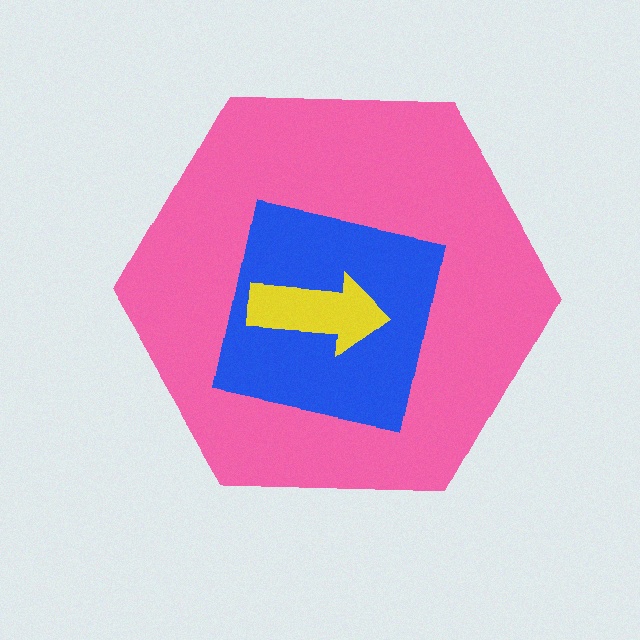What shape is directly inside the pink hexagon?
The blue square.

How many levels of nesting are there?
3.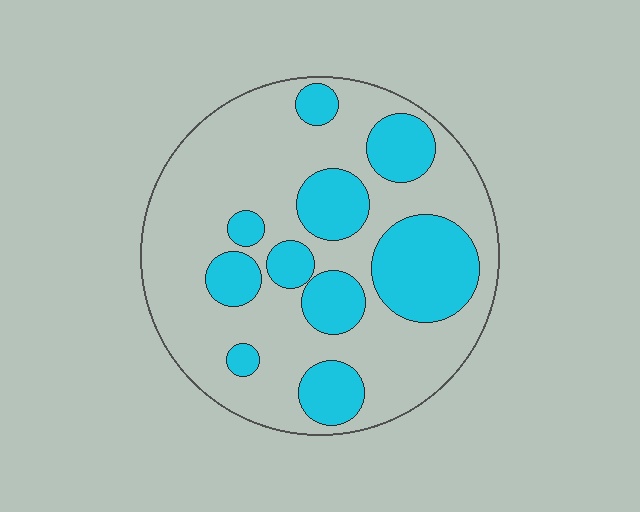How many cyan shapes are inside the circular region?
10.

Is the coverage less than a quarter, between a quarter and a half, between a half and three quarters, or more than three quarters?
Between a quarter and a half.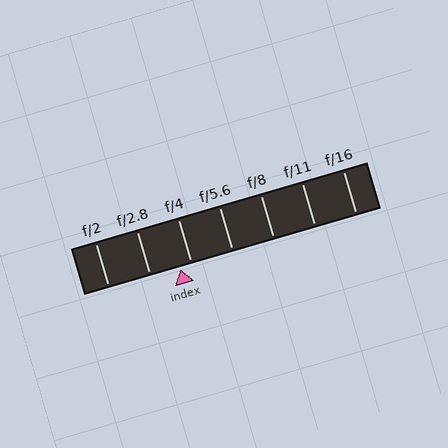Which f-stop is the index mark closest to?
The index mark is closest to f/4.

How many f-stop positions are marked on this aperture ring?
There are 7 f-stop positions marked.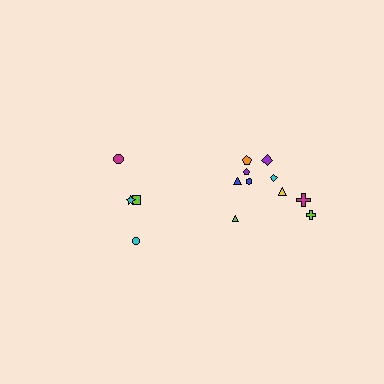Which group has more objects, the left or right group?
The right group.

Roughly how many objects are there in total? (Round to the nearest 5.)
Roughly 15 objects in total.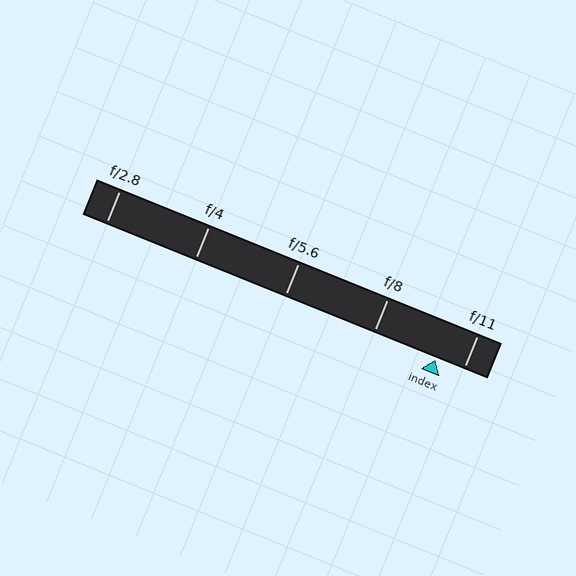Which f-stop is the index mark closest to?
The index mark is closest to f/11.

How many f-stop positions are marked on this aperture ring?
There are 5 f-stop positions marked.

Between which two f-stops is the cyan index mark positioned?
The index mark is between f/8 and f/11.